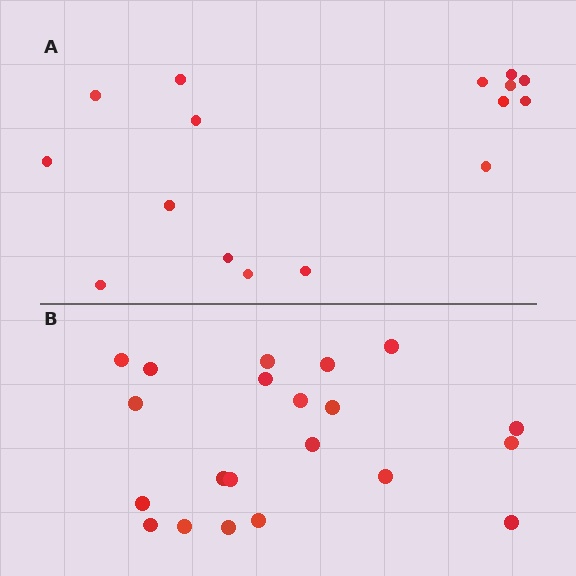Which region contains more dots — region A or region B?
Region B (the bottom region) has more dots.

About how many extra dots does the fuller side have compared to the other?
Region B has about 5 more dots than region A.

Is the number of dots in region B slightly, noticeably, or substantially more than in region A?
Region B has noticeably more, but not dramatically so. The ratio is roughly 1.3 to 1.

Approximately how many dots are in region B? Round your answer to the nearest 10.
About 20 dots. (The exact count is 21, which rounds to 20.)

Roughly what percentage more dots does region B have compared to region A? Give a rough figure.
About 30% more.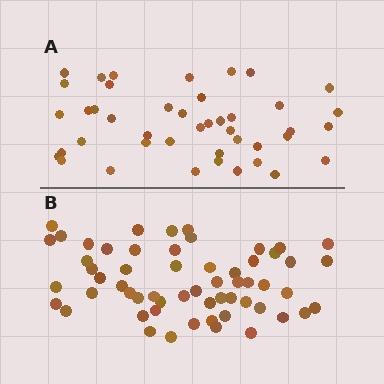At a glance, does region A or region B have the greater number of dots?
Region B (the bottom region) has more dots.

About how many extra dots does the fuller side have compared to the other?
Region B has approximately 15 more dots than region A.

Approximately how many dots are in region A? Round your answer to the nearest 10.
About 40 dots. (The exact count is 43, which rounds to 40.)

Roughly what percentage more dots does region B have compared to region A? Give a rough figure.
About 35% more.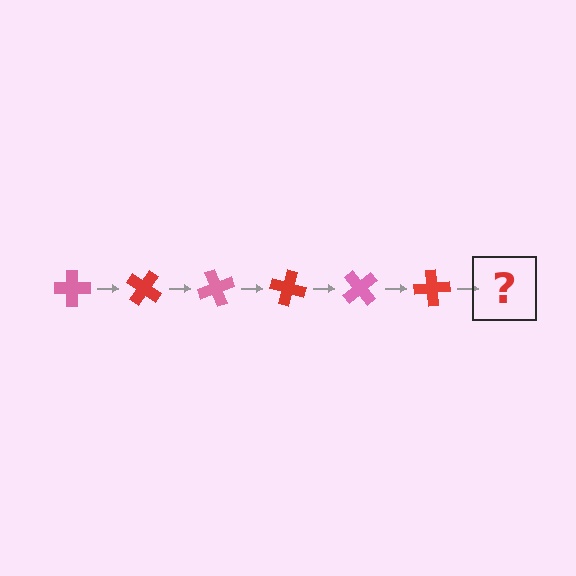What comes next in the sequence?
The next element should be a pink cross, rotated 210 degrees from the start.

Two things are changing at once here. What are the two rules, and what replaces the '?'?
The two rules are that it rotates 35 degrees each step and the color cycles through pink and red. The '?' should be a pink cross, rotated 210 degrees from the start.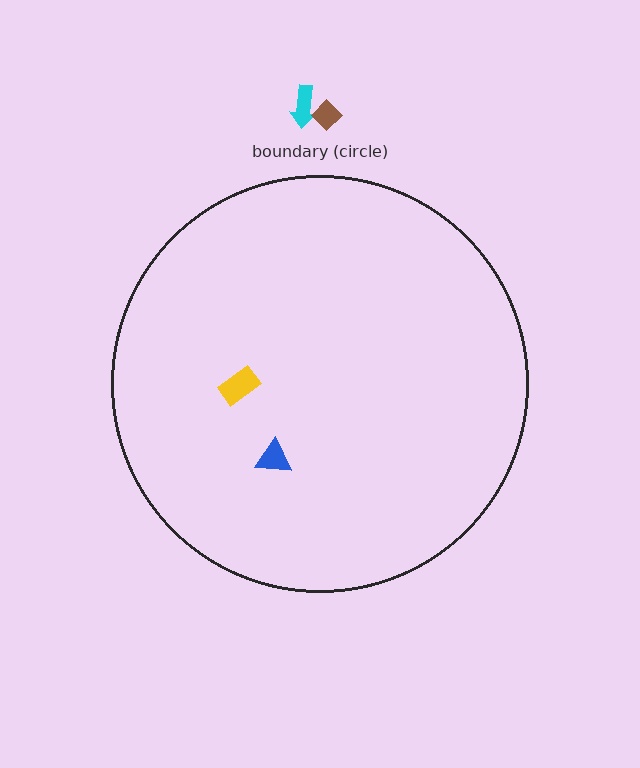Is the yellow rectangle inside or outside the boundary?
Inside.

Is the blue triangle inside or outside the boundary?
Inside.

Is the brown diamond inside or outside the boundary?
Outside.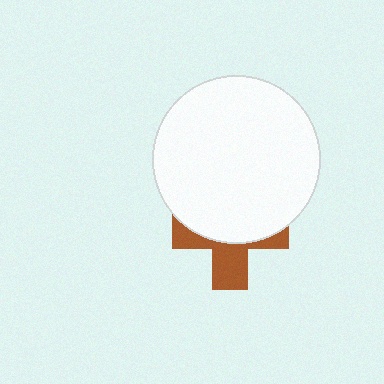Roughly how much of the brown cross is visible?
A small part of it is visible (roughly 42%).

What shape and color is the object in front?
The object in front is a white circle.